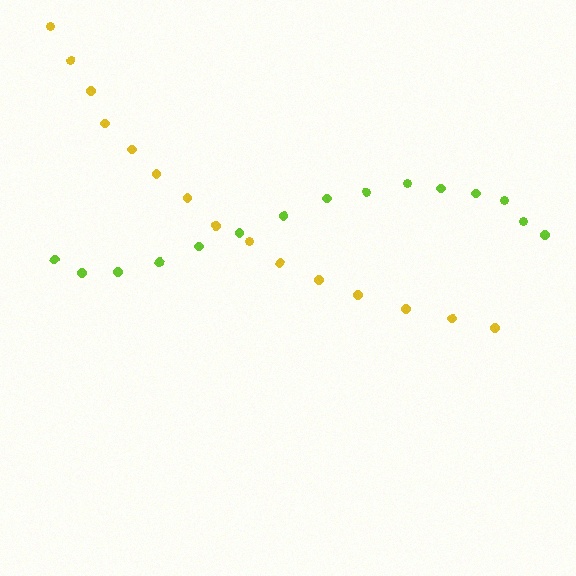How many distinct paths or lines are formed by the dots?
There are 2 distinct paths.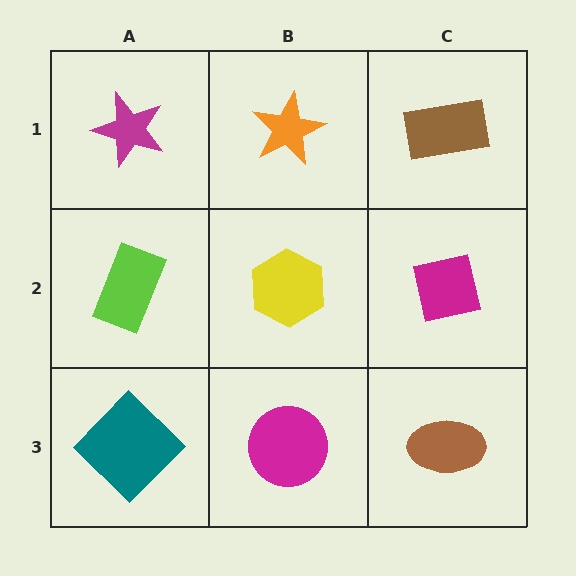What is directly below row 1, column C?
A magenta square.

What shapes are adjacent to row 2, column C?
A brown rectangle (row 1, column C), a brown ellipse (row 3, column C), a yellow hexagon (row 2, column B).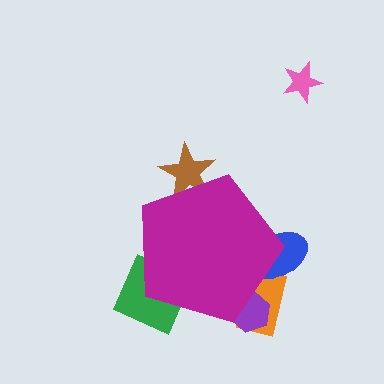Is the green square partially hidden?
Yes, the green square is partially hidden behind the magenta pentagon.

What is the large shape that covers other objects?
A magenta pentagon.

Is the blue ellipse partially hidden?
Yes, the blue ellipse is partially hidden behind the magenta pentagon.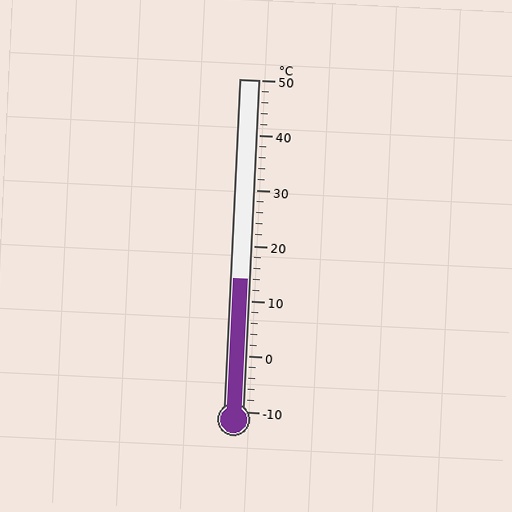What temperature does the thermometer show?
The thermometer shows approximately 14°C.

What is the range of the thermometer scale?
The thermometer scale ranges from -10°C to 50°C.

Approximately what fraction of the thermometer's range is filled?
The thermometer is filled to approximately 40% of its range.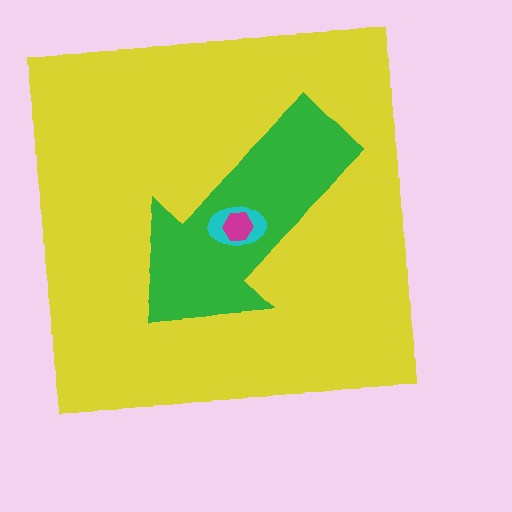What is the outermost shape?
The yellow square.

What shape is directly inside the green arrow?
The cyan ellipse.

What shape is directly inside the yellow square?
The green arrow.